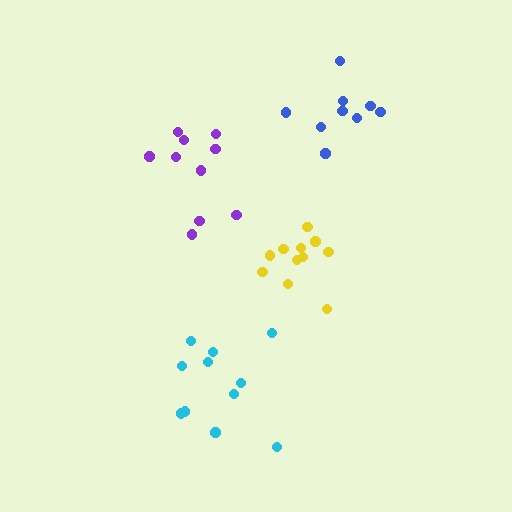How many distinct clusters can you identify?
There are 4 distinct clusters.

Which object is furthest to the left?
The purple cluster is leftmost.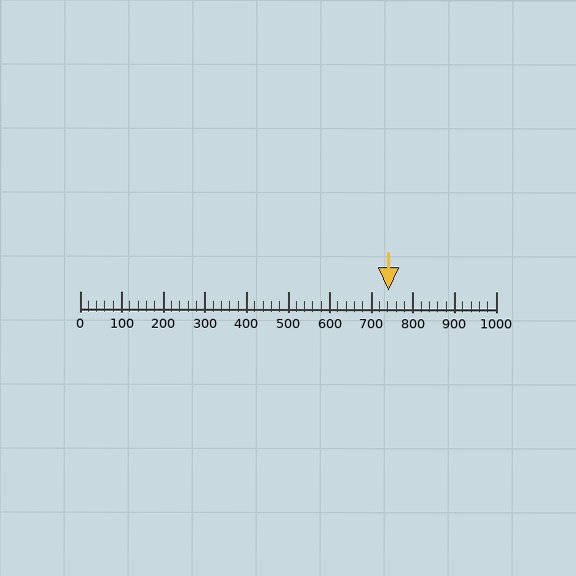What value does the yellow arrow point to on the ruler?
The yellow arrow points to approximately 742.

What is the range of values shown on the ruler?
The ruler shows values from 0 to 1000.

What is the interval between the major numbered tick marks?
The major tick marks are spaced 100 units apart.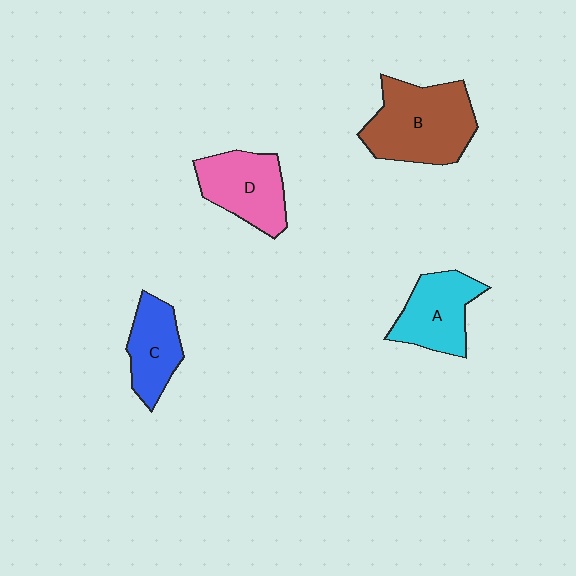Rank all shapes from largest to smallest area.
From largest to smallest: B (brown), D (pink), A (cyan), C (blue).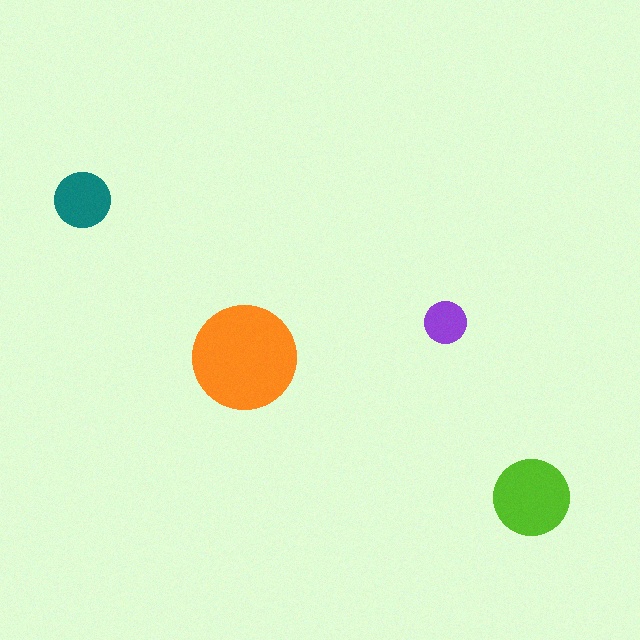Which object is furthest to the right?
The lime circle is rightmost.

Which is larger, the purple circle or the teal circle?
The teal one.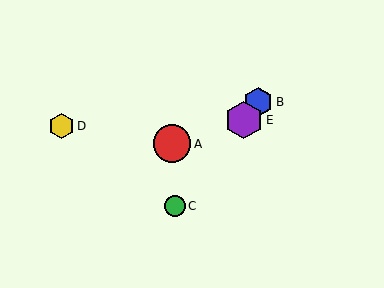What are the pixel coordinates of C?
Object C is at (175, 206).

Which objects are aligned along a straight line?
Objects B, C, E are aligned along a straight line.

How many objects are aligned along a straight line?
3 objects (B, C, E) are aligned along a straight line.